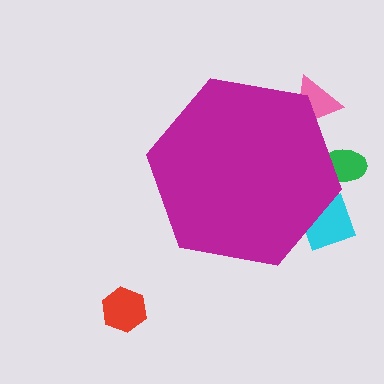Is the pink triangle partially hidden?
Yes, the pink triangle is partially hidden behind the magenta hexagon.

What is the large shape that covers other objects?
A magenta hexagon.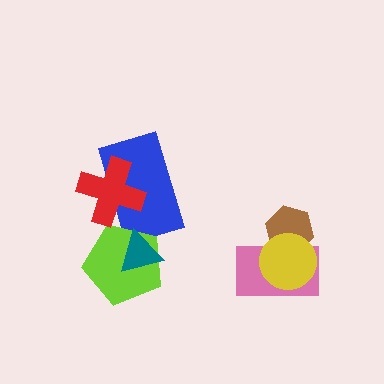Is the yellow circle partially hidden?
No, no other shape covers it.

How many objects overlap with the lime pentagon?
2 objects overlap with the lime pentagon.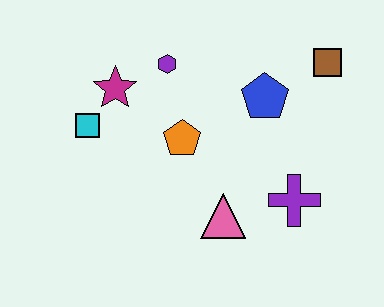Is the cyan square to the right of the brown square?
No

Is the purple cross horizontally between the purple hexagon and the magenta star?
No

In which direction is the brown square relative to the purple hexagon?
The brown square is to the right of the purple hexagon.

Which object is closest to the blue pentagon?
The brown square is closest to the blue pentagon.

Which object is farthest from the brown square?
The cyan square is farthest from the brown square.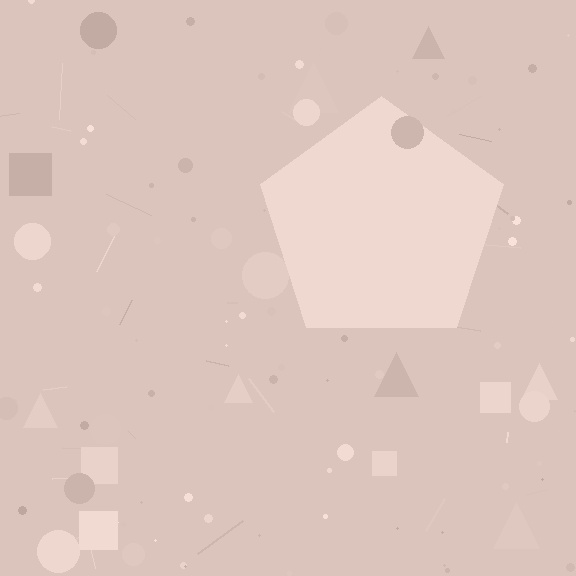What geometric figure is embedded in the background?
A pentagon is embedded in the background.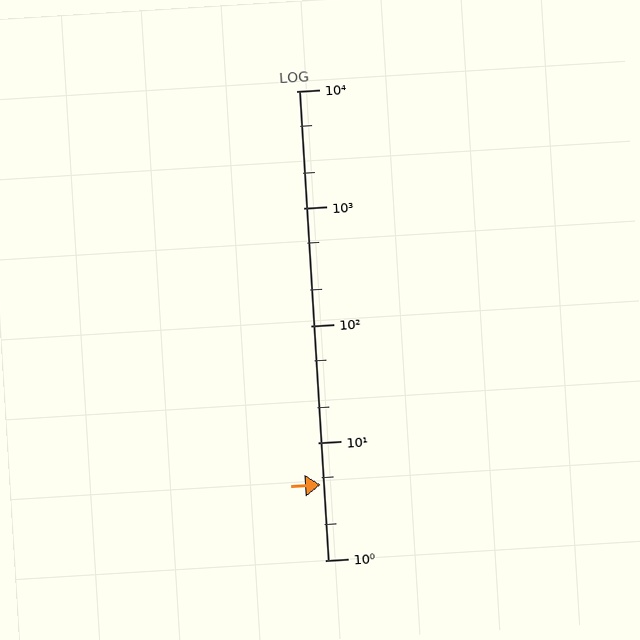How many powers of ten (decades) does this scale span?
The scale spans 4 decades, from 1 to 10000.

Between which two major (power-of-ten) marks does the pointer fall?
The pointer is between 1 and 10.